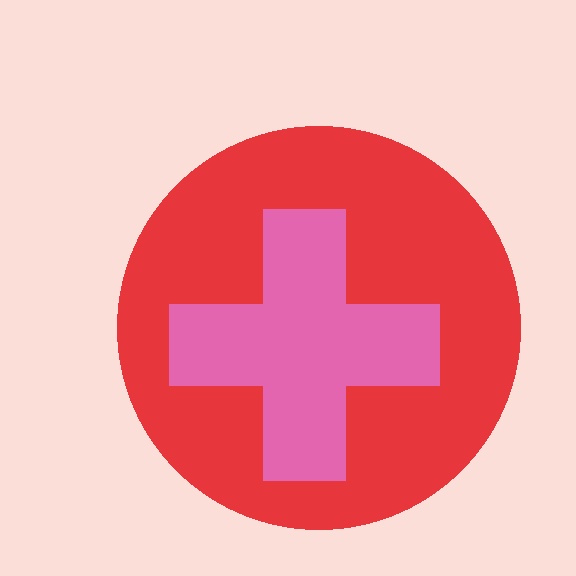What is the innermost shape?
The pink cross.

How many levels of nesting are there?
2.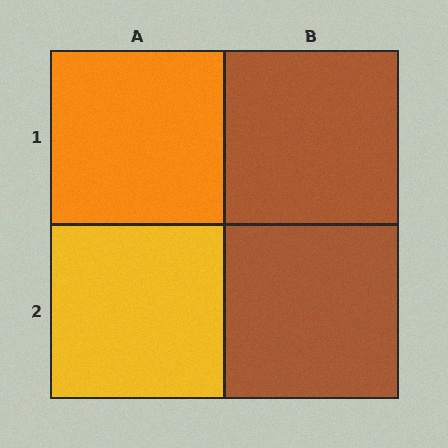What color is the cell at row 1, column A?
Orange.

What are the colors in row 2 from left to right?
Yellow, brown.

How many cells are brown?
2 cells are brown.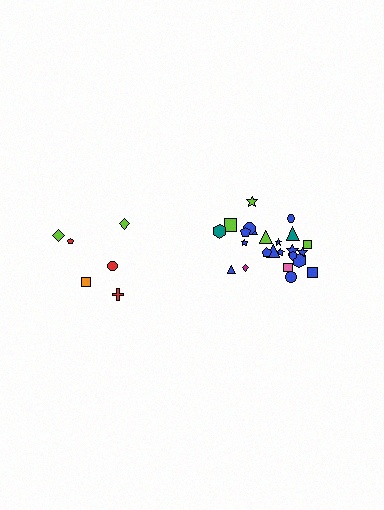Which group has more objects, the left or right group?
The right group.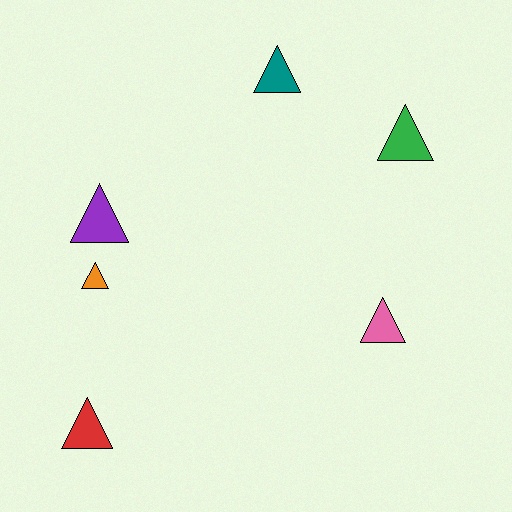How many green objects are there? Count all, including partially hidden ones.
There is 1 green object.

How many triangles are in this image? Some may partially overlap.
There are 6 triangles.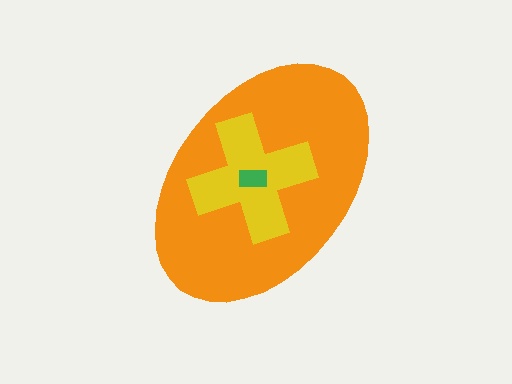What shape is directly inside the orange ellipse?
The yellow cross.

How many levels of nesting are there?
3.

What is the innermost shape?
The green rectangle.